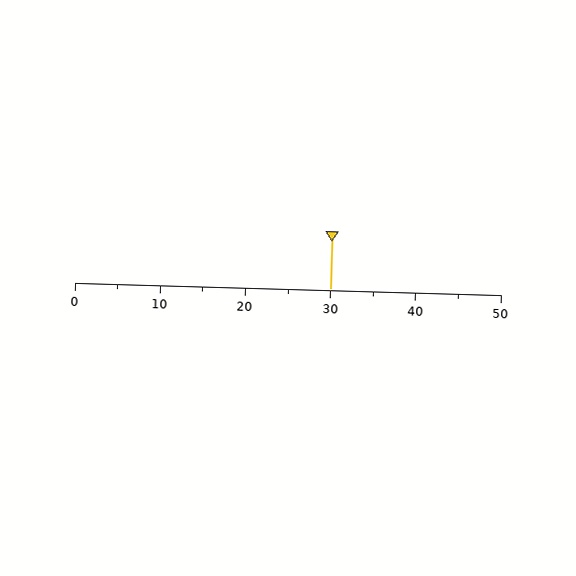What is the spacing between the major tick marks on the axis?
The major ticks are spaced 10 apart.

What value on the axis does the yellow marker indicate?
The marker indicates approximately 30.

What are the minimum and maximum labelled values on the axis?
The axis runs from 0 to 50.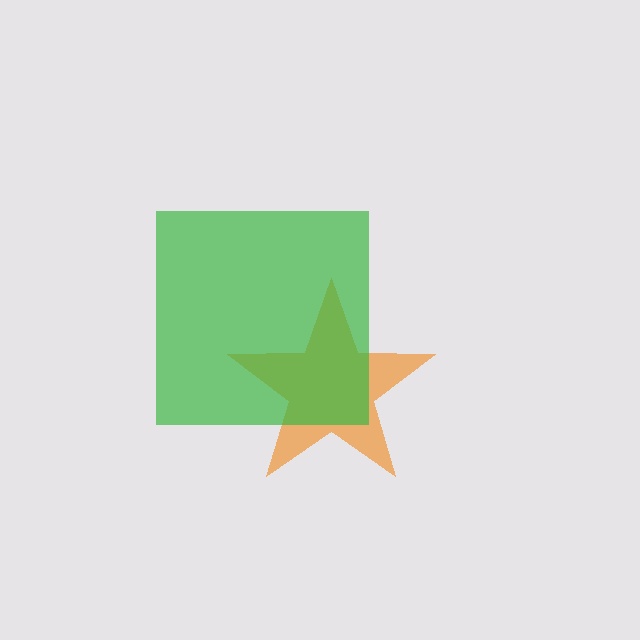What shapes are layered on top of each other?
The layered shapes are: an orange star, a green square.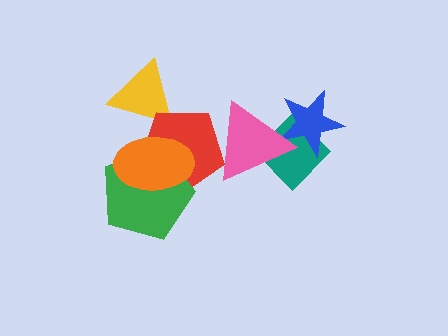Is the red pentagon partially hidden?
Yes, it is partially covered by another shape.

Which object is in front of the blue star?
The pink triangle is in front of the blue star.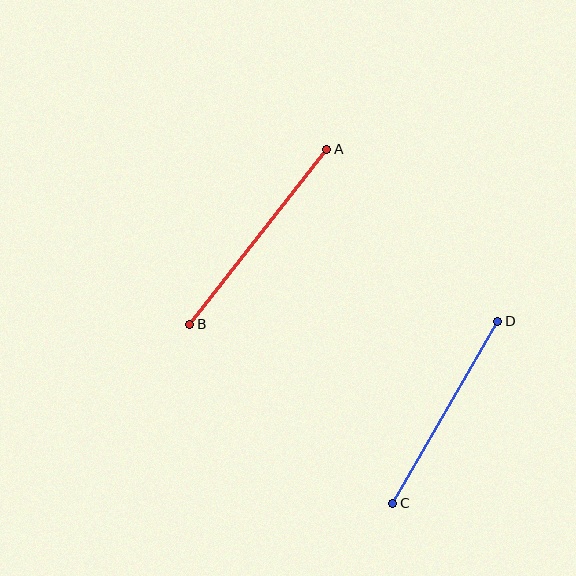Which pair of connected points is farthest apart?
Points A and B are farthest apart.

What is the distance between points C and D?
The distance is approximately 210 pixels.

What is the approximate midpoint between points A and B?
The midpoint is at approximately (258, 237) pixels.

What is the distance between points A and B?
The distance is approximately 222 pixels.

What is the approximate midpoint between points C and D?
The midpoint is at approximately (445, 412) pixels.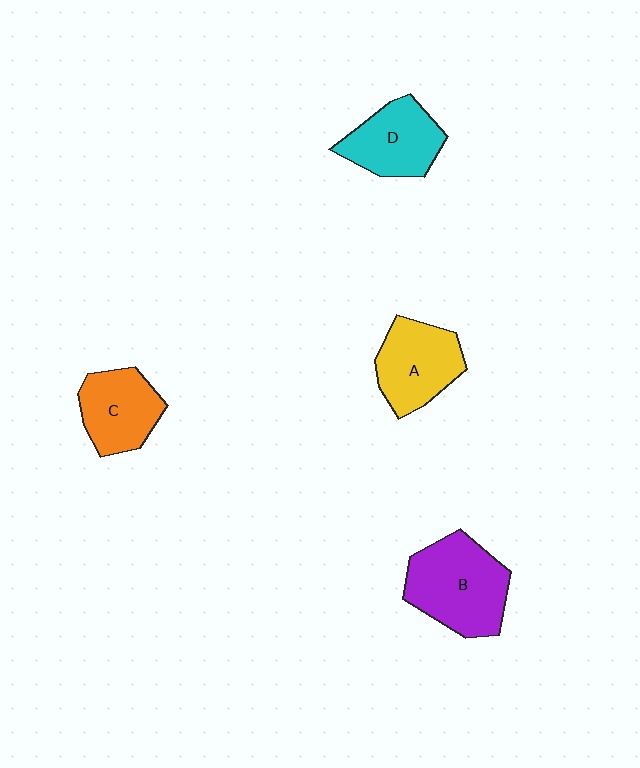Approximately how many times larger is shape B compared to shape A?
Approximately 1.3 times.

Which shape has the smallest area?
Shape C (orange).